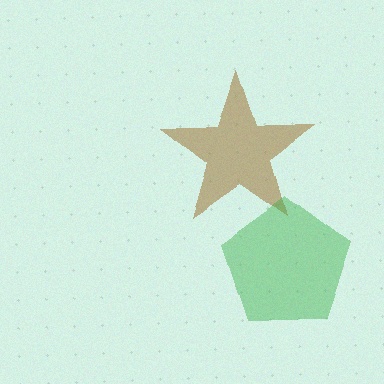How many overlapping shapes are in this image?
There are 2 overlapping shapes in the image.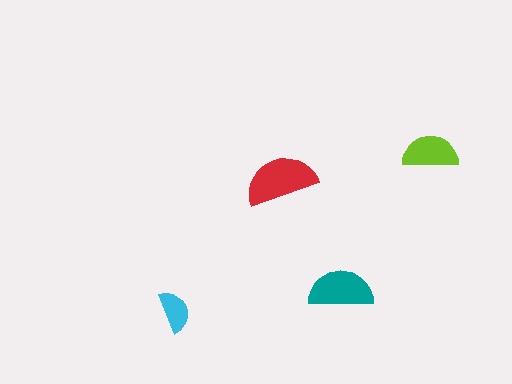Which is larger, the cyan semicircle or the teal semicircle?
The teal one.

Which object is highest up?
The lime semicircle is topmost.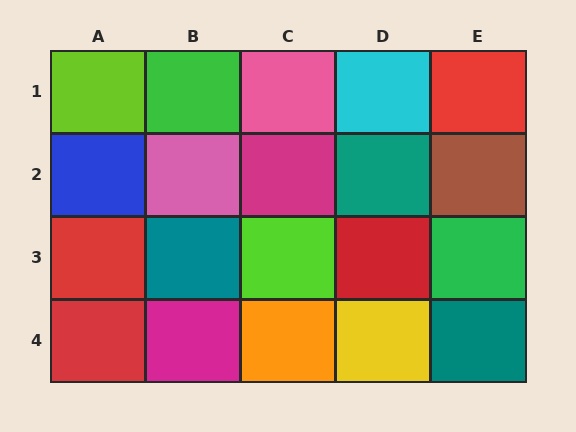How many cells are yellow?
1 cell is yellow.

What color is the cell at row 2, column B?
Pink.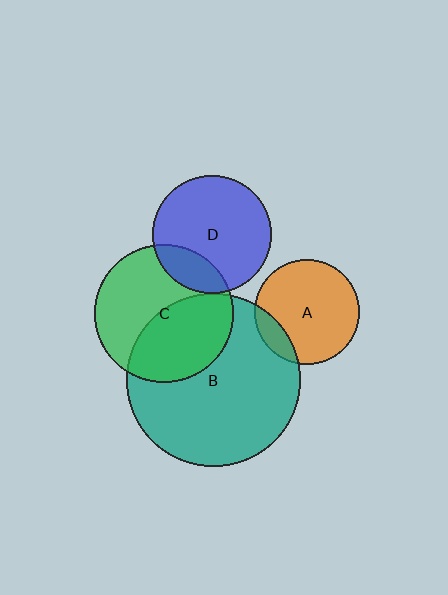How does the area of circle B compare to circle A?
Approximately 2.7 times.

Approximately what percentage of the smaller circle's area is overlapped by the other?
Approximately 45%.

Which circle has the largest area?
Circle B (teal).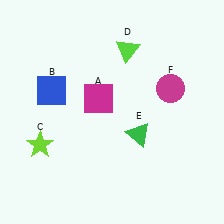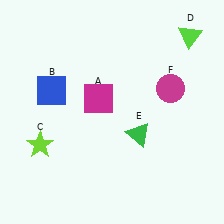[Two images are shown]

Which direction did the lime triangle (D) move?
The lime triangle (D) moved right.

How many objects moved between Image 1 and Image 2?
1 object moved between the two images.